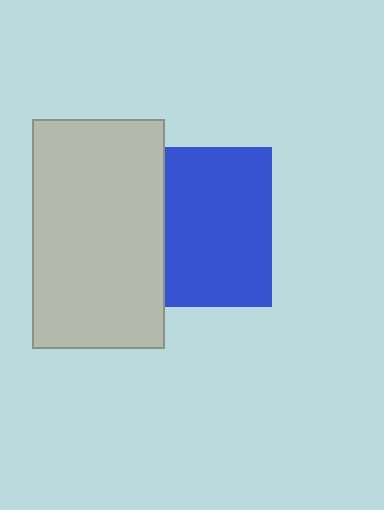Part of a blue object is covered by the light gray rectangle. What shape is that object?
It is a square.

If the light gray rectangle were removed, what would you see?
You would see the complete blue square.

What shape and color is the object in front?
The object in front is a light gray rectangle.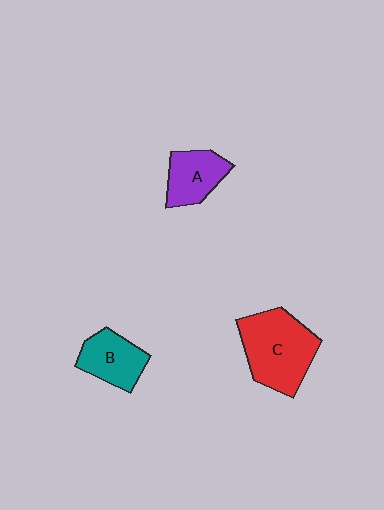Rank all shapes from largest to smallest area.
From largest to smallest: C (red), B (teal), A (purple).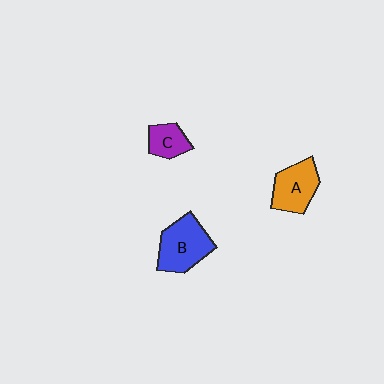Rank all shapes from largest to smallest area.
From largest to smallest: B (blue), A (orange), C (purple).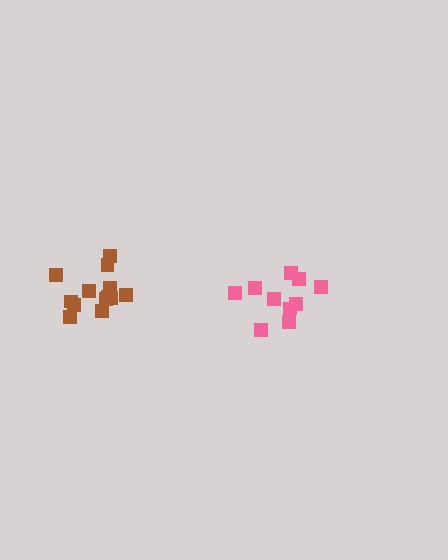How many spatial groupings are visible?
There are 2 spatial groupings.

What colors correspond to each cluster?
The clusters are colored: brown, pink.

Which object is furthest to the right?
The pink cluster is rightmost.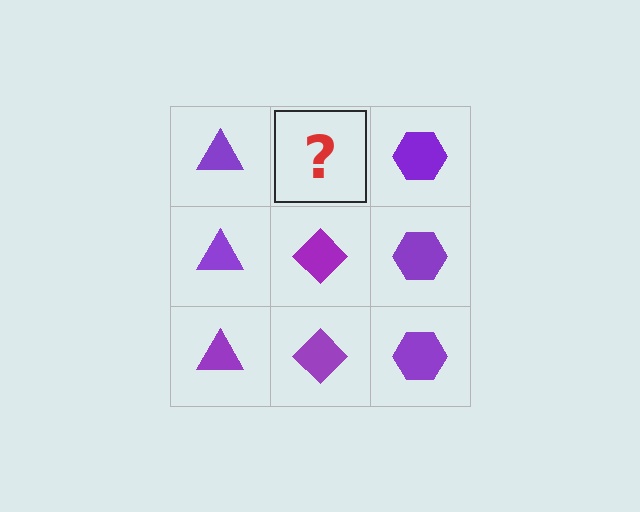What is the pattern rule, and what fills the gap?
The rule is that each column has a consistent shape. The gap should be filled with a purple diamond.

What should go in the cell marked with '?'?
The missing cell should contain a purple diamond.